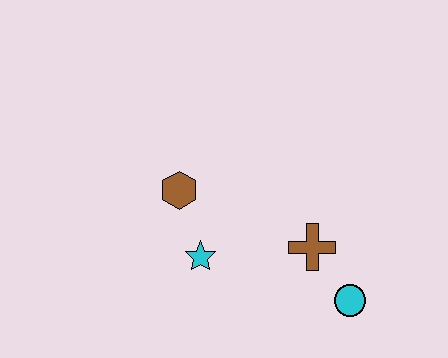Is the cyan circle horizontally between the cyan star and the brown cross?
No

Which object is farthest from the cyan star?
The cyan circle is farthest from the cyan star.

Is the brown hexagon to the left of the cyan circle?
Yes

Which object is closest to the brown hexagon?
The cyan star is closest to the brown hexagon.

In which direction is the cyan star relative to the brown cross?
The cyan star is to the left of the brown cross.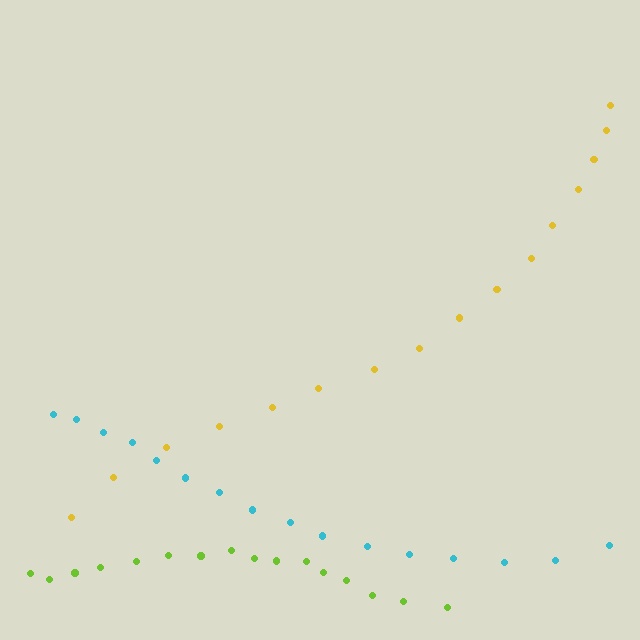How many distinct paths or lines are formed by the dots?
There are 3 distinct paths.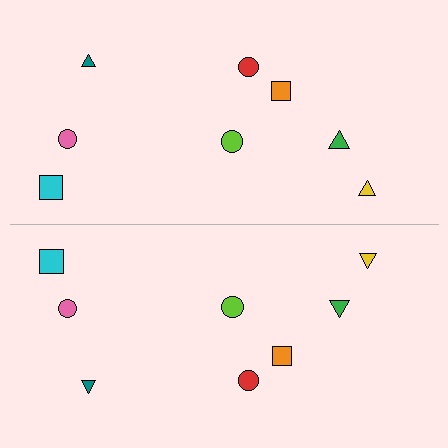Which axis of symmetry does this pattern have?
The pattern has a horizontal axis of symmetry running through the center of the image.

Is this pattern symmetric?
Yes, this pattern has bilateral (reflection) symmetry.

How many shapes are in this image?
There are 16 shapes in this image.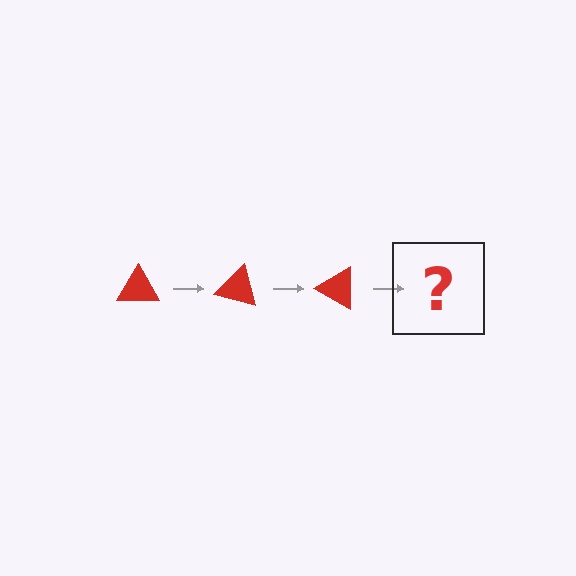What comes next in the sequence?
The next element should be a red triangle rotated 45 degrees.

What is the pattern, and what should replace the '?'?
The pattern is that the triangle rotates 15 degrees each step. The '?' should be a red triangle rotated 45 degrees.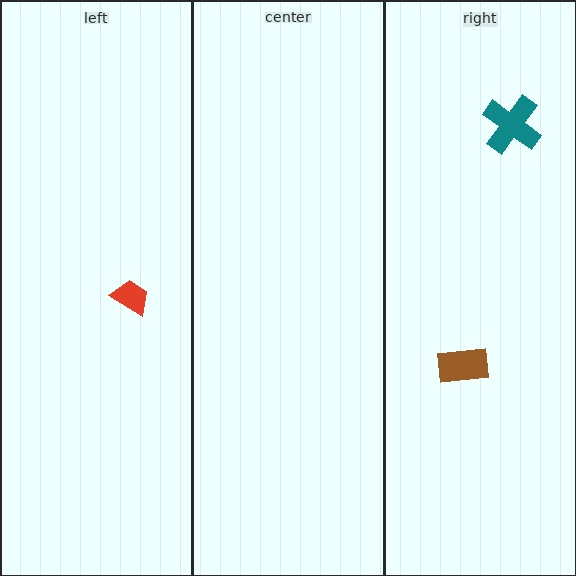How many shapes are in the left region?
1.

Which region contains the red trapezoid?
The left region.